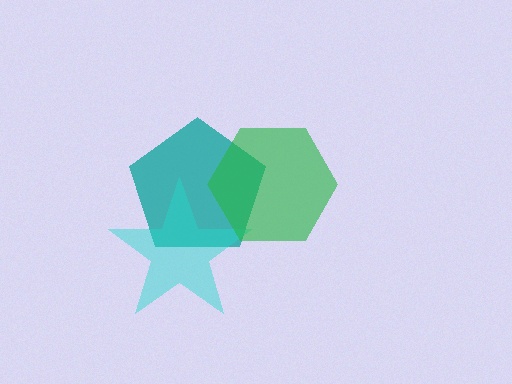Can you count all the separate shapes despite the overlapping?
Yes, there are 3 separate shapes.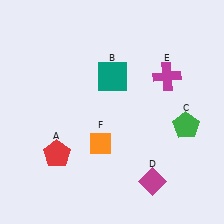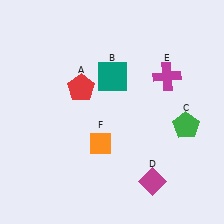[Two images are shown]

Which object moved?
The red pentagon (A) moved up.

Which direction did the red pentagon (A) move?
The red pentagon (A) moved up.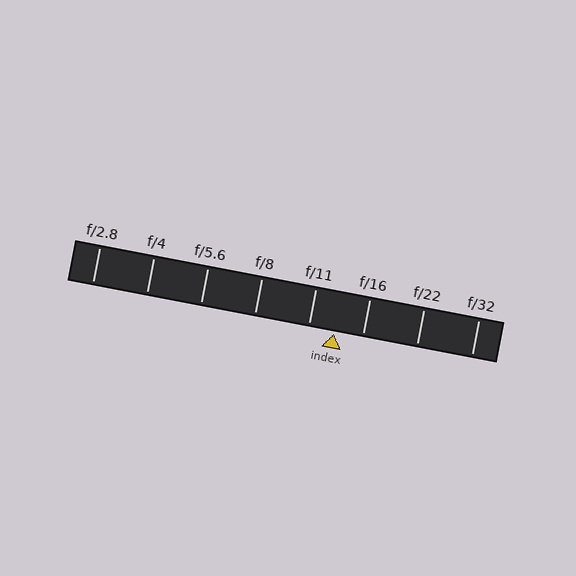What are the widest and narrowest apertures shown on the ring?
The widest aperture shown is f/2.8 and the narrowest is f/32.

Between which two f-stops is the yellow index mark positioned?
The index mark is between f/11 and f/16.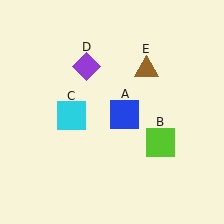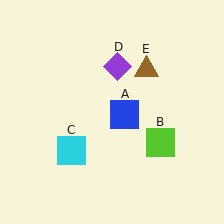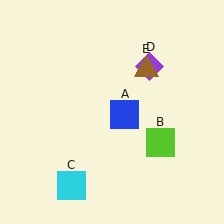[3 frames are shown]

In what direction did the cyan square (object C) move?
The cyan square (object C) moved down.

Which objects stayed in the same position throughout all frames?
Blue square (object A) and lime square (object B) and brown triangle (object E) remained stationary.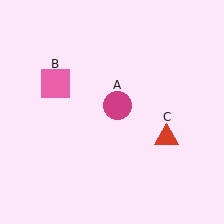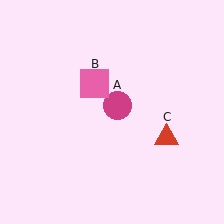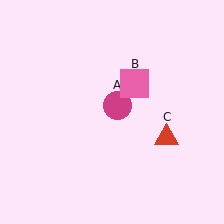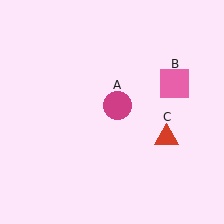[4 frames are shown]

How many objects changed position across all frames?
1 object changed position: pink square (object B).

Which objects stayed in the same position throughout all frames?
Magenta circle (object A) and red triangle (object C) remained stationary.